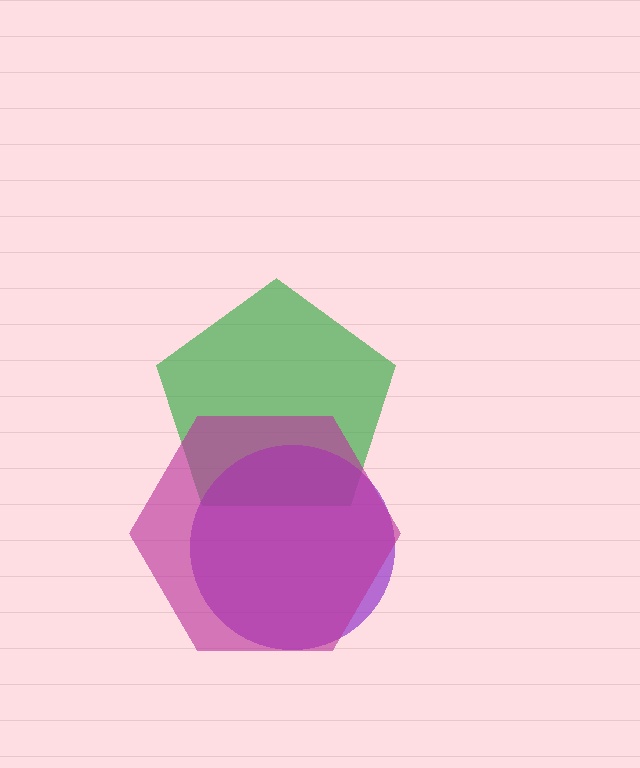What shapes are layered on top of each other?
The layered shapes are: a green pentagon, a purple circle, a magenta hexagon.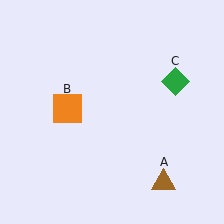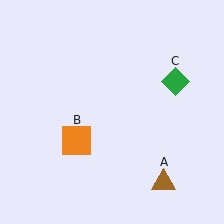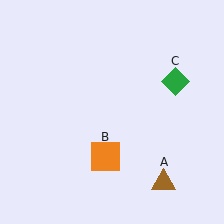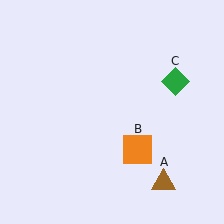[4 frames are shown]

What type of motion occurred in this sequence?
The orange square (object B) rotated counterclockwise around the center of the scene.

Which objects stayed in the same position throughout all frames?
Brown triangle (object A) and green diamond (object C) remained stationary.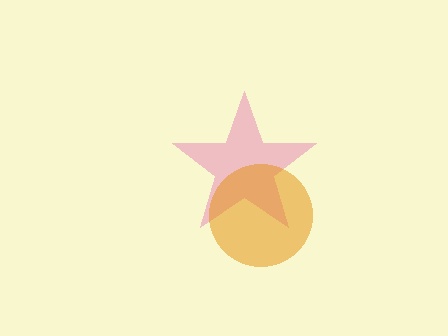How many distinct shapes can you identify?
There are 2 distinct shapes: a pink star, an orange circle.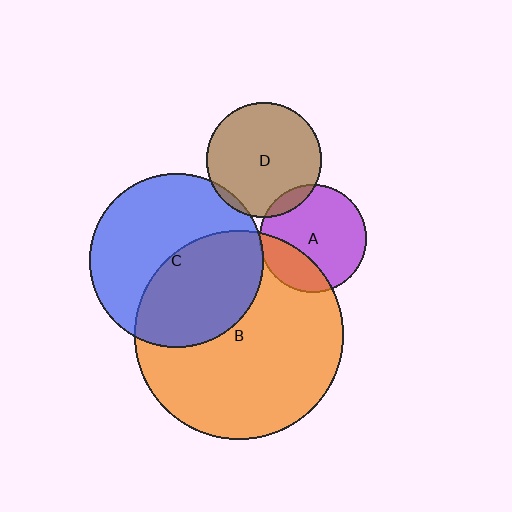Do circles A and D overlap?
Yes.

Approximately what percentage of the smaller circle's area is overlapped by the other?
Approximately 10%.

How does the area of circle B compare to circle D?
Approximately 3.3 times.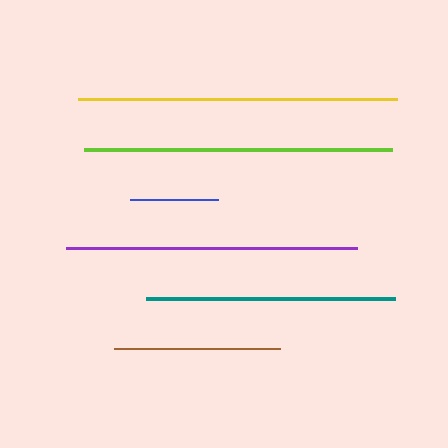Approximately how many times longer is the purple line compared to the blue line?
The purple line is approximately 3.3 times the length of the blue line.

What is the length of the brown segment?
The brown segment is approximately 166 pixels long.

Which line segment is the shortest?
The blue line is the shortest at approximately 89 pixels.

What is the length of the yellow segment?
The yellow segment is approximately 319 pixels long.